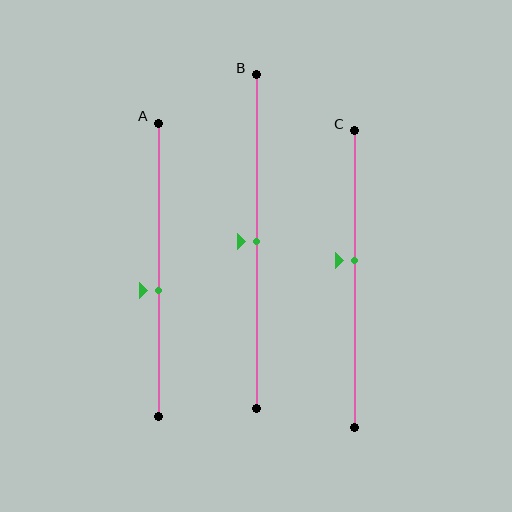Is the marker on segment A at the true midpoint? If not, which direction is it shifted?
No, the marker on segment A is shifted downward by about 7% of the segment length.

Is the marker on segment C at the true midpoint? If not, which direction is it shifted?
No, the marker on segment C is shifted upward by about 6% of the segment length.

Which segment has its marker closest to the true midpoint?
Segment B has its marker closest to the true midpoint.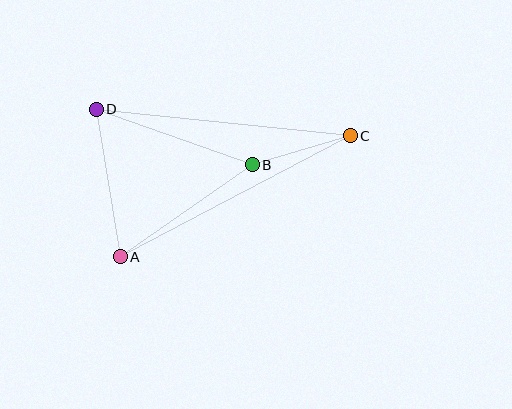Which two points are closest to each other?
Points B and C are closest to each other.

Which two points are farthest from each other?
Points A and C are farthest from each other.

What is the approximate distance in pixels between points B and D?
The distance between B and D is approximately 165 pixels.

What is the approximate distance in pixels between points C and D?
The distance between C and D is approximately 255 pixels.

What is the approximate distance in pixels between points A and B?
The distance between A and B is approximately 161 pixels.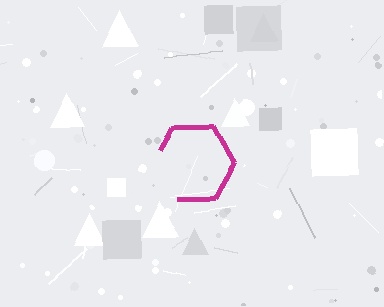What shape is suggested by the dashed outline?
The dashed outline suggests a hexagon.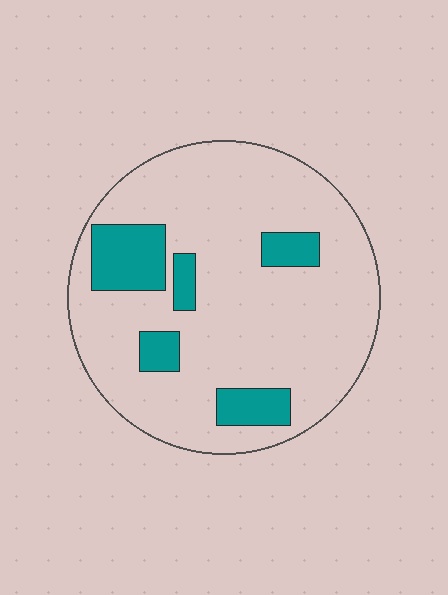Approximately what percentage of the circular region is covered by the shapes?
Approximately 15%.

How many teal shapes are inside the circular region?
5.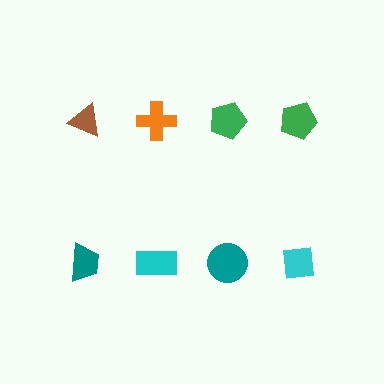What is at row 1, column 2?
An orange cross.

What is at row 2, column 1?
A teal trapezoid.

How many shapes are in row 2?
4 shapes.